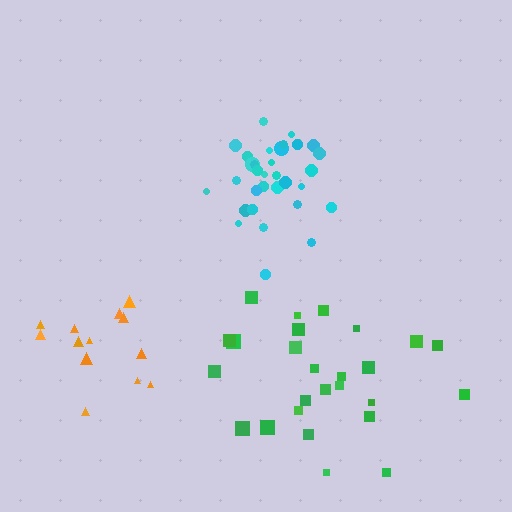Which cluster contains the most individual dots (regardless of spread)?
Cyan (32).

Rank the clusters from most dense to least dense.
cyan, green, orange.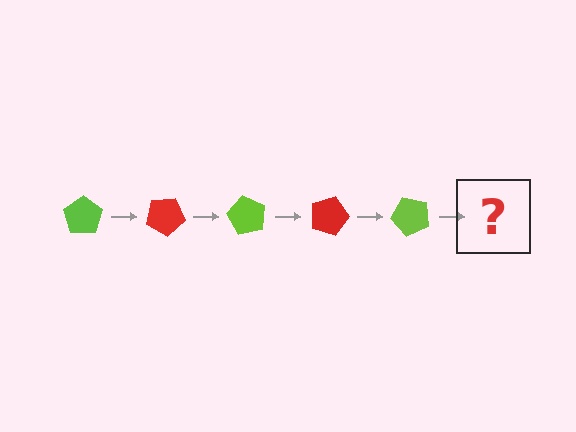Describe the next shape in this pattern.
It should be a red pentagon, rotated 150 degrees from the start.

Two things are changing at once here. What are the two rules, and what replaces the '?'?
The two rules are that it rotates 30 degrees each step and the color cycles through lime and red. The '?' should be a red pentagon, rotated 150 degrees from the start.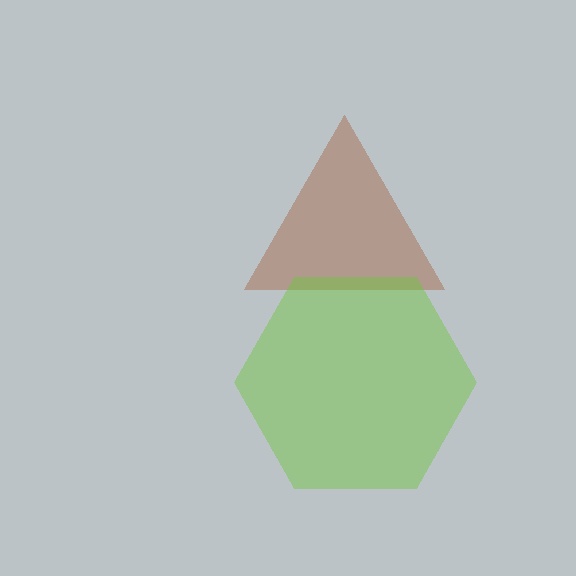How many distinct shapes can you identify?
There are 2 distinct shapes: a brown triangle, a lime hexagon.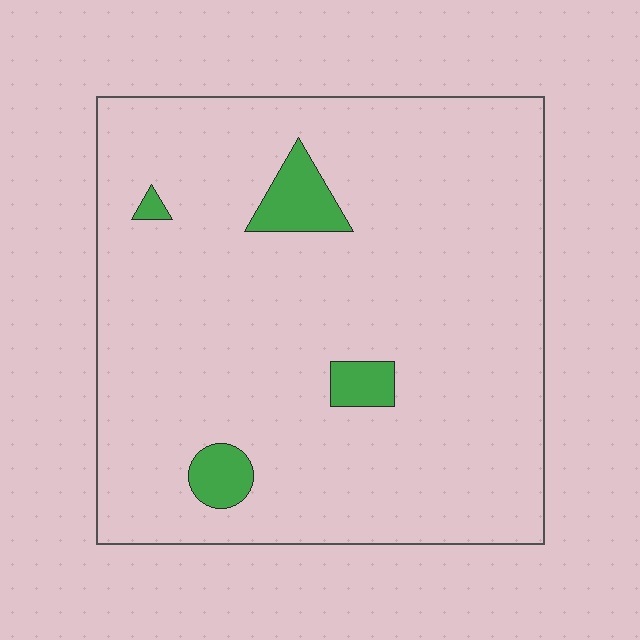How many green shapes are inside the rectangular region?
4.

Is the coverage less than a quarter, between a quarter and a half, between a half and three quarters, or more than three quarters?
Less than a quarter.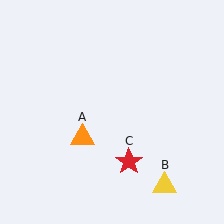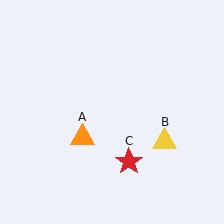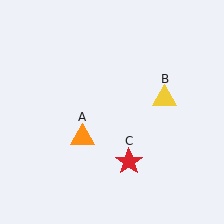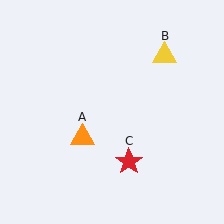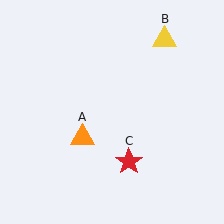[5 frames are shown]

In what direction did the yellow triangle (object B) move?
The yellow triangle (object B) moved up.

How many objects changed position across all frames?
1 object changed position: yellow triangle (object B).